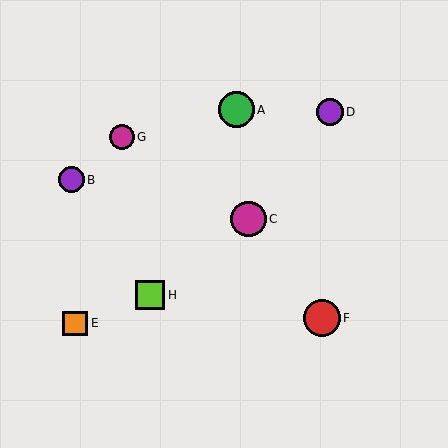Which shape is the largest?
The red circle (labeled F) is the largest.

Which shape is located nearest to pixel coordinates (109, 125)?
The magenta circle (labeled G) at (122, 137) is nearest to that location.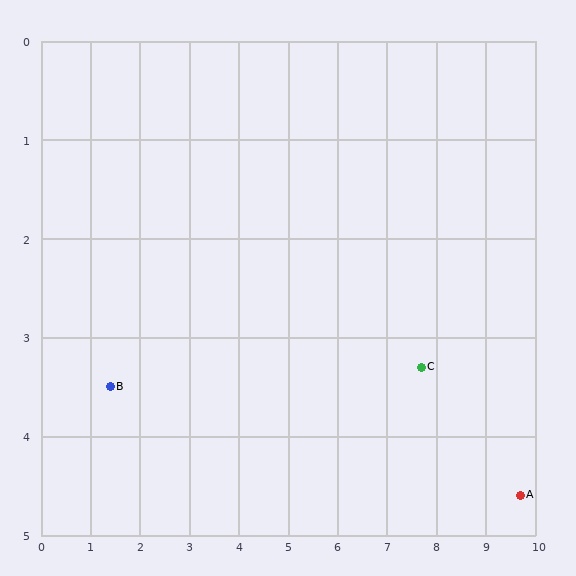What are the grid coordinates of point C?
Point C is at approximately (7.7, 3.3).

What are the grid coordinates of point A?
Point A is at approximately (9.7, 4.6).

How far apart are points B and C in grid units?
Points B and C are about 6.3 grid units apart.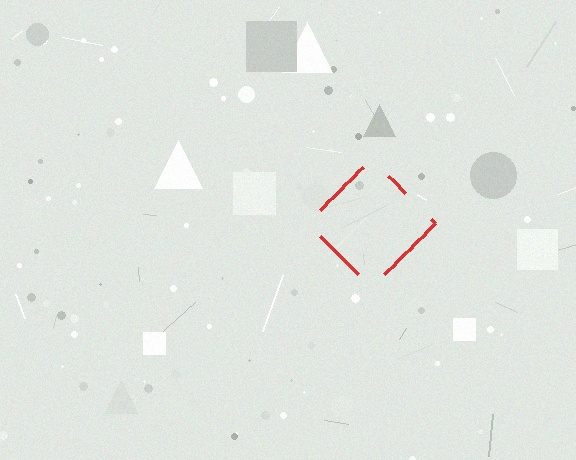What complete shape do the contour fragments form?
The contour fragments form a diamond.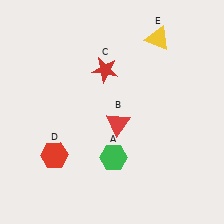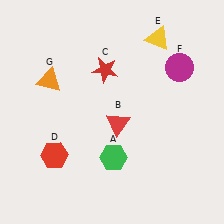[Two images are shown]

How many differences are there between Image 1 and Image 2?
There are 2 differences between the two images.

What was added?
A magenta circle (F), an orange triangle (G) were added in Image 2.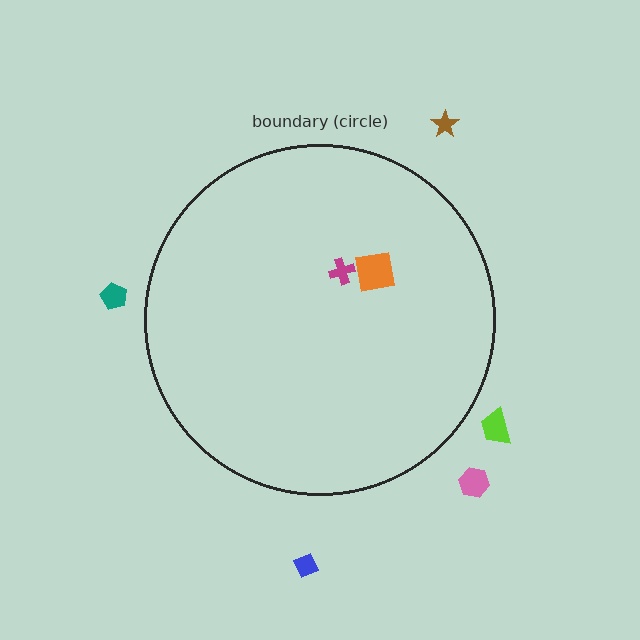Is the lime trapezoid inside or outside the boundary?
Outside.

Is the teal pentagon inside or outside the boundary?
Outside.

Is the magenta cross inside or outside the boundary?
Inside.